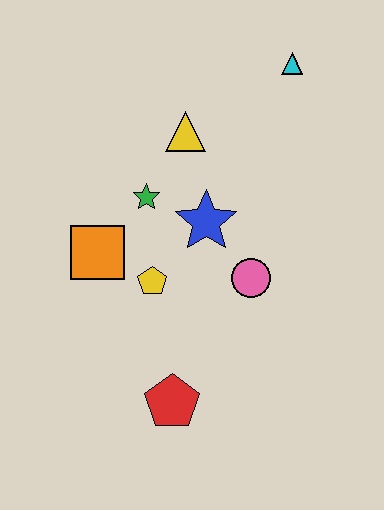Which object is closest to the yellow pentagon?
The orange square is closest to the yellow pentagon.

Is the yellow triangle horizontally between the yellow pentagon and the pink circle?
Yes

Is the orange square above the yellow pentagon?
Yes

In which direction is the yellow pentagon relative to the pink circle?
The yellow pentagon is to the left of the pink circle.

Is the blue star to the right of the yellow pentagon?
Yes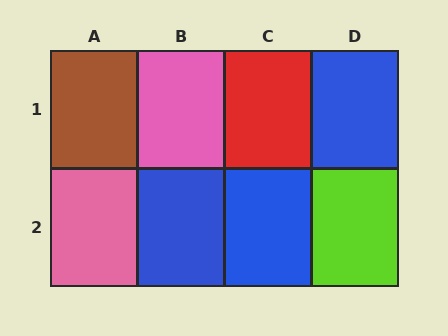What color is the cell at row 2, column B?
Blue.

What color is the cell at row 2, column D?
Lime.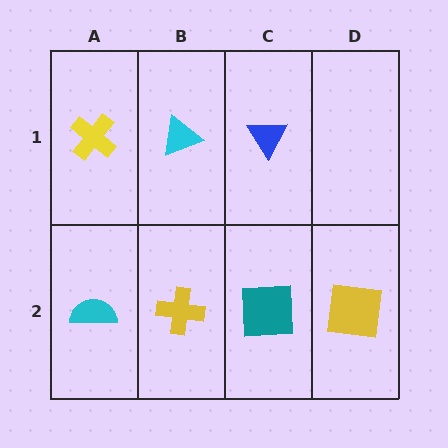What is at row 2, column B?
A yellow cross.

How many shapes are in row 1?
3 shapes.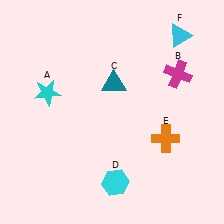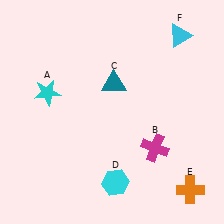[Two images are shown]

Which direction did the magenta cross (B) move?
The magenta cross (B) moved down.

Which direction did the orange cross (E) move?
The orange cross (E) moved down.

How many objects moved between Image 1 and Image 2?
2 objects moved between the two images.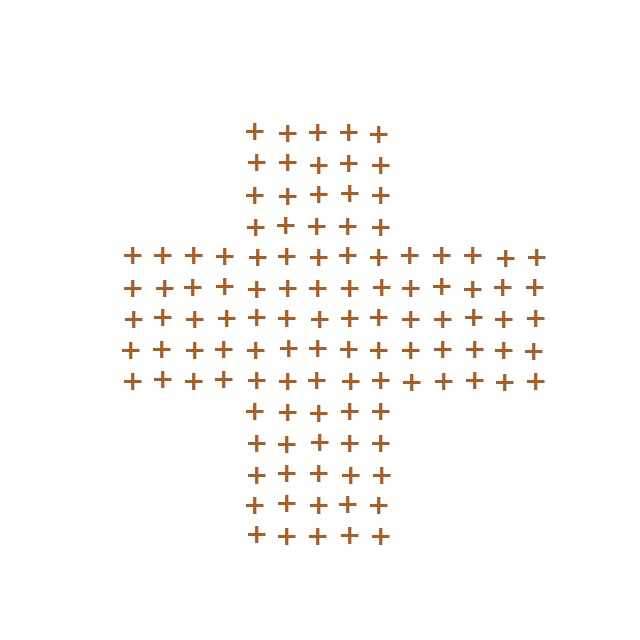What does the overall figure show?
The overall figure shows a cross.